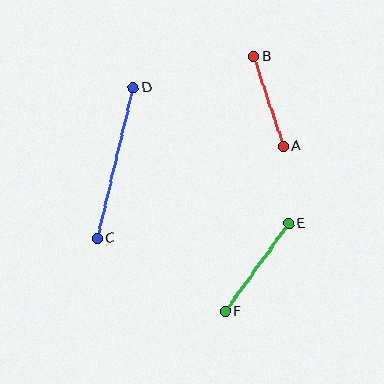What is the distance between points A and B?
The distance is approximately 94 pixels.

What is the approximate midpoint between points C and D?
The midpoint is at approximately (115, 163) pixels.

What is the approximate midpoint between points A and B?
The midpoint is at approximately (269, 101) pixels.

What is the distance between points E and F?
The distance is approximately 108 pixels.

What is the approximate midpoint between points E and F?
The midpoint is at approximately (257, 268) pixels.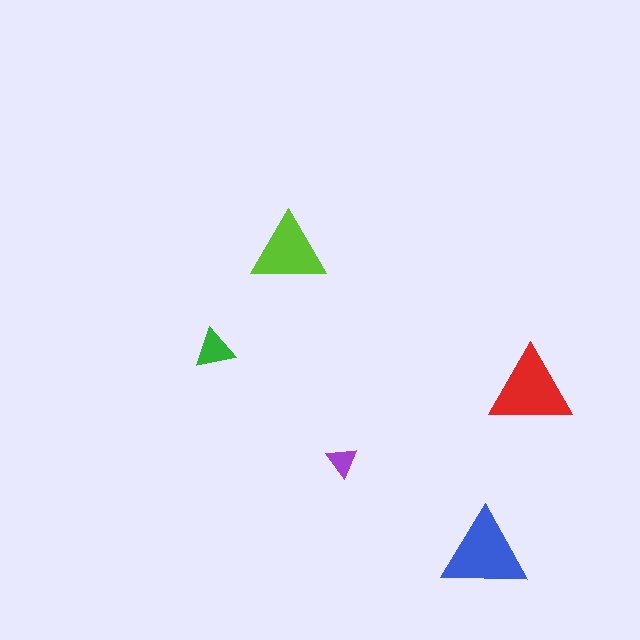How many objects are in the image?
There are 5 objects in the image.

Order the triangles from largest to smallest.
the blue one, the red one, the lime one, the green one, the purple one.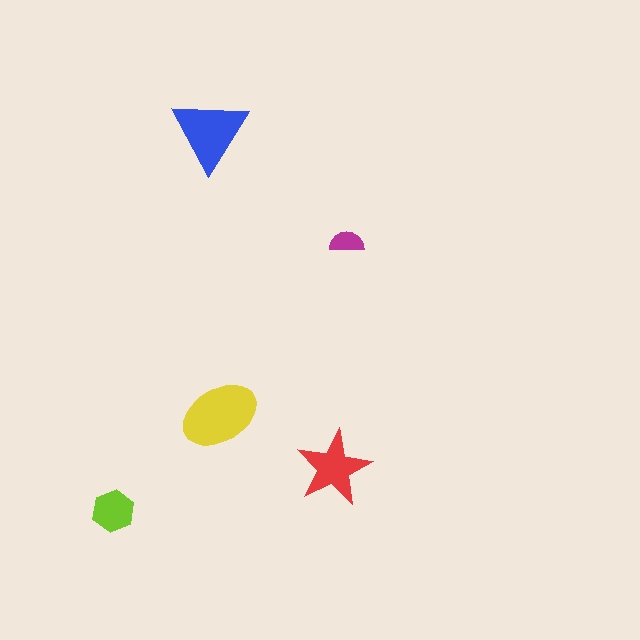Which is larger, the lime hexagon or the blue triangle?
The blue triangle.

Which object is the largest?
The yellow ellipse.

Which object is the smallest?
The magenta semicircle.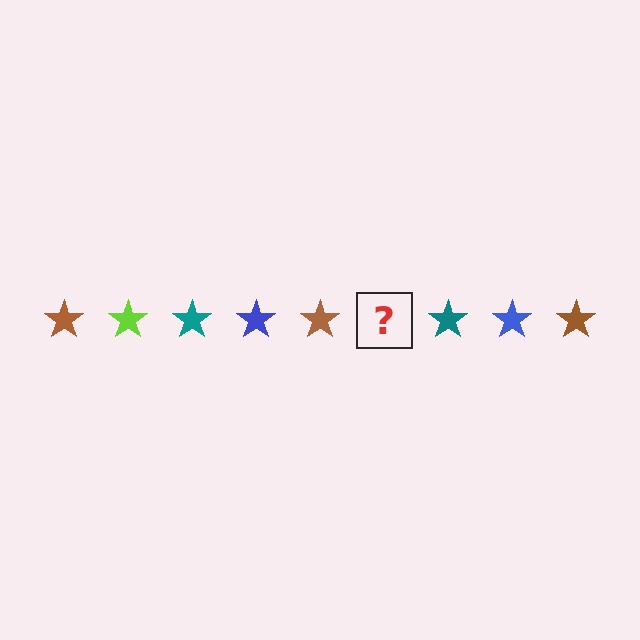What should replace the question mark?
The question mark should be replaced with a lime star.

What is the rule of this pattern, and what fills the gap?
The rule is that the pattern cycles through brown, lime, teal, blue stars. The gap should be filled with a lime star.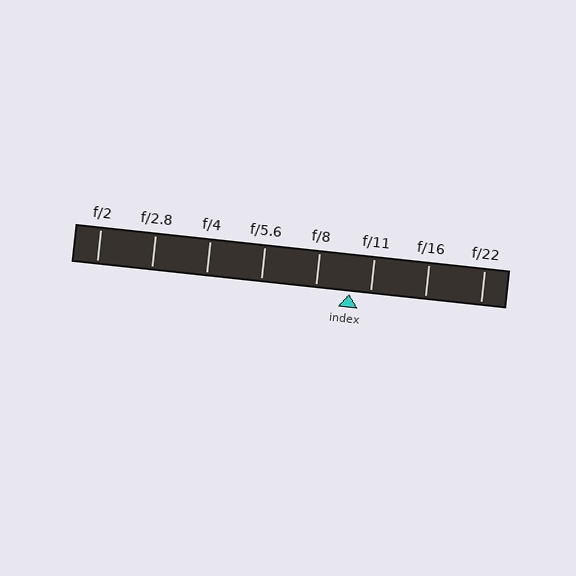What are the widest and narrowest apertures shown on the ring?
The widest aperture shown is f/2 and the narrowest is f/22.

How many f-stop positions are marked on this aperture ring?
There are 8 f-stop positions marked.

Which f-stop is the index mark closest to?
The index mark is closest to f/11.